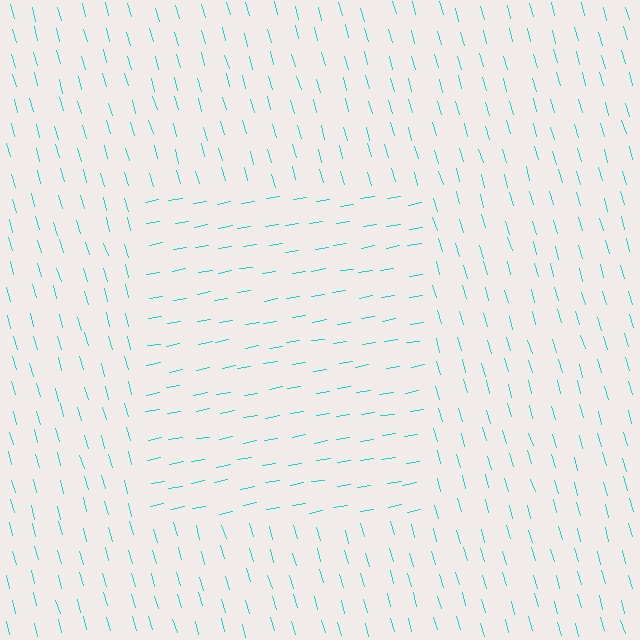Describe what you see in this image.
The image is filled with small cyan line segments. A rectangle region in the image has lines oriented differently from the surrounding lines, creating a visible texture boundary.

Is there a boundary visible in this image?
Yes, there is a texture boundary formed by a change in line orientation.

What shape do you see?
I see a rectangle.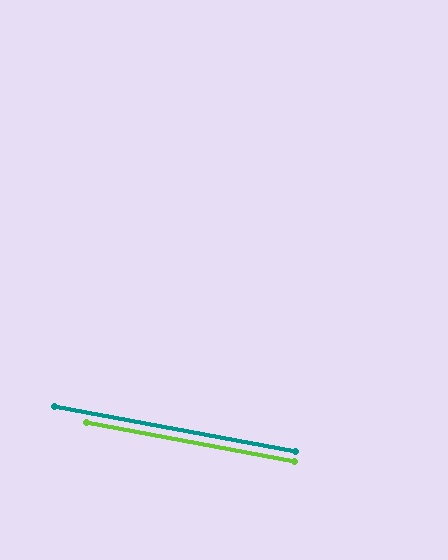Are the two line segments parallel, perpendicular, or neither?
Parallel — their directions differ by only 0.1°.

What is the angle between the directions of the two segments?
Approximately 0 degrees.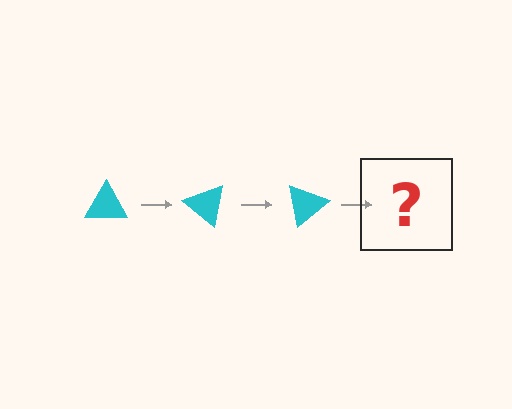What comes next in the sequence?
The next element should be a cyan triangle rotated 120 degrees.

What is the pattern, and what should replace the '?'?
The pattern is that the triangle rotates 40 degrees each step. The '?' should be a cyan triangle rotated 120 degrees.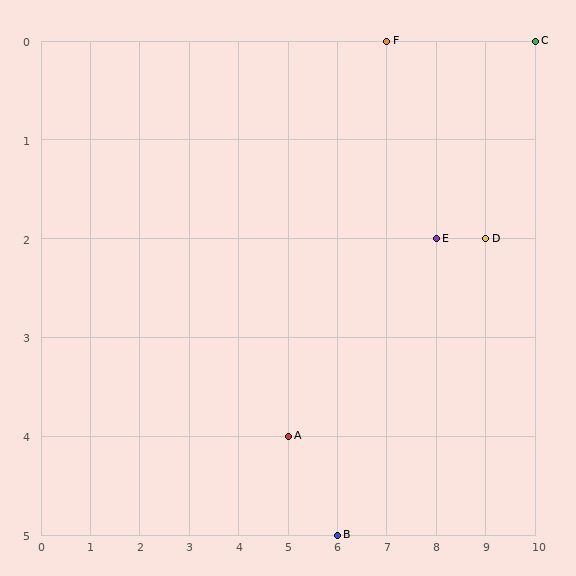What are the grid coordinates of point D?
Point D is at grid coordinates (9, 2).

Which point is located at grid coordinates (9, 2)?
Point D is at (9, 2).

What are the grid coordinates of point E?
Point E is at grid coordinates (8, 2).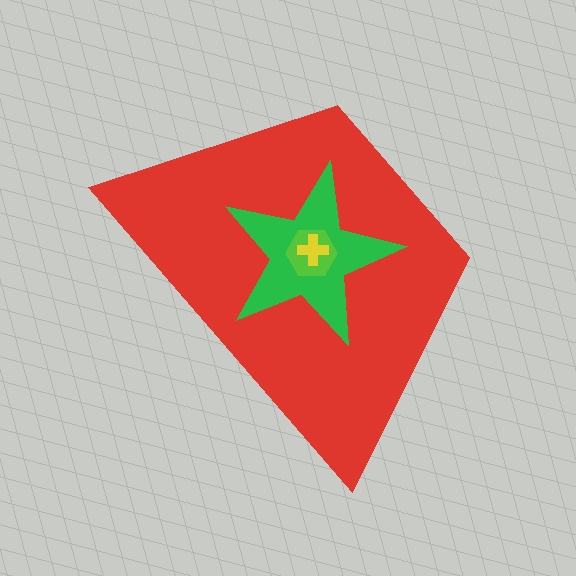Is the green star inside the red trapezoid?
Yes.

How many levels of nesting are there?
4.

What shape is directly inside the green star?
The lime hexagon.